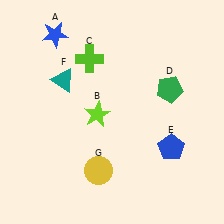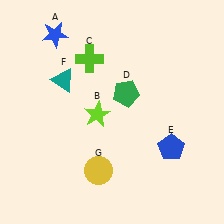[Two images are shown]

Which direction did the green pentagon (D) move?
The green pentagon (D) moved left.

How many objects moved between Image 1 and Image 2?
1 object moved between the two images.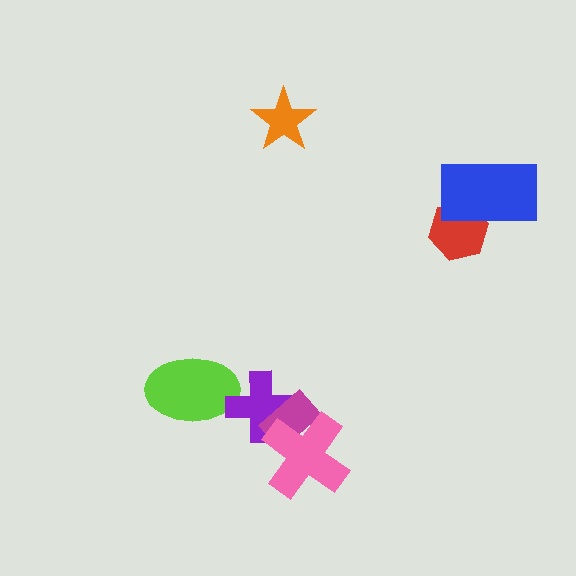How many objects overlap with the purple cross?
3 objects overlap with the purple cross.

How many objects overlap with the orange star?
0 objects overlap with the orange star.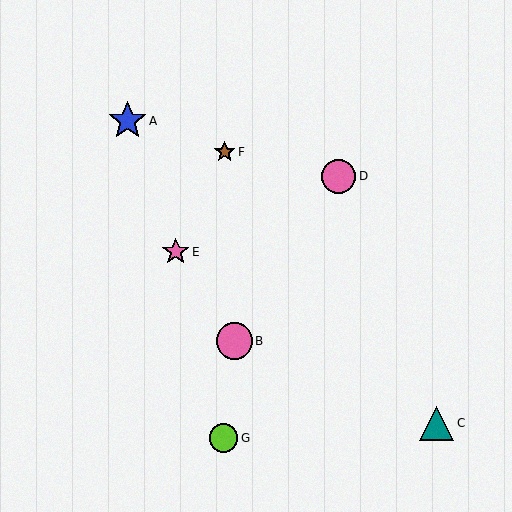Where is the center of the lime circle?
The center of the lime circle is at (223, 438).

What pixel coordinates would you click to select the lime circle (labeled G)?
Click at (223, 438) to select the lime circle G.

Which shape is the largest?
The blue star (labeled A) is the largest.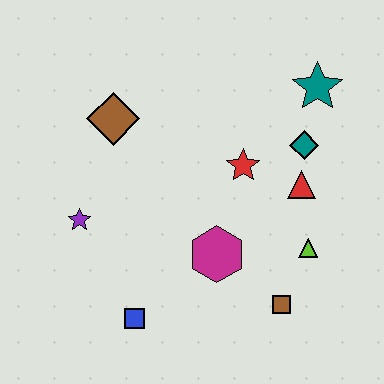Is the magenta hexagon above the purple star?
No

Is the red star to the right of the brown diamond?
Yes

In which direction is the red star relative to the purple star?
The red star is to the right of the purple star.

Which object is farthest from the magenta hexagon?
The teal star is farthest from the magenta hexagon.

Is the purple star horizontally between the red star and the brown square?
No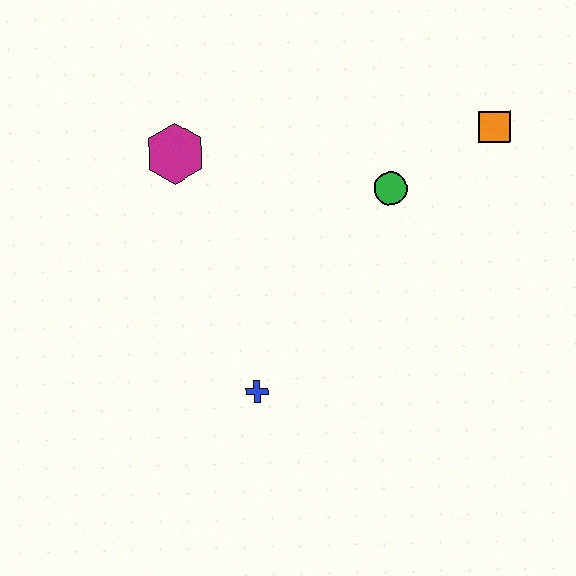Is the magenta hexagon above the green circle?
Yes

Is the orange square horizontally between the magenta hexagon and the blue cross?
No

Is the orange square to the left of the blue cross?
No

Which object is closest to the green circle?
The orange square is closest to the green circle.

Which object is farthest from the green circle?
The blue cross is farthest from the green circle.